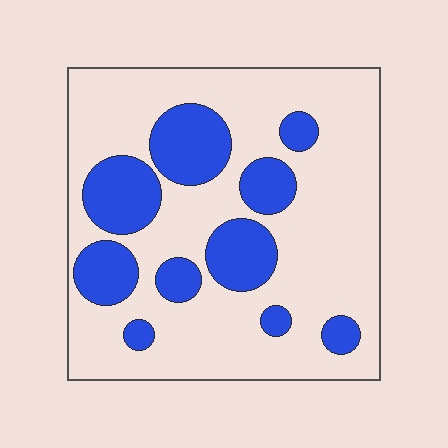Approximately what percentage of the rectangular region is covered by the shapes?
Approximately 25%.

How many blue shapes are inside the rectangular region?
10.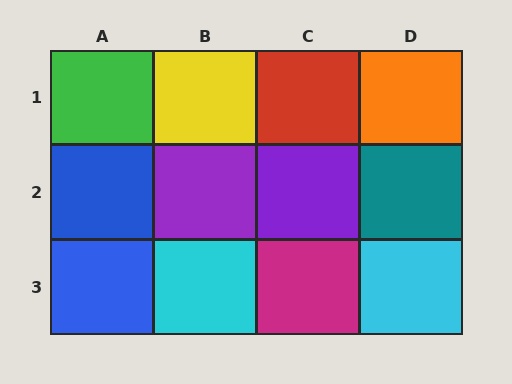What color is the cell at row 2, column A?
Blue.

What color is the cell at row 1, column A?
Green.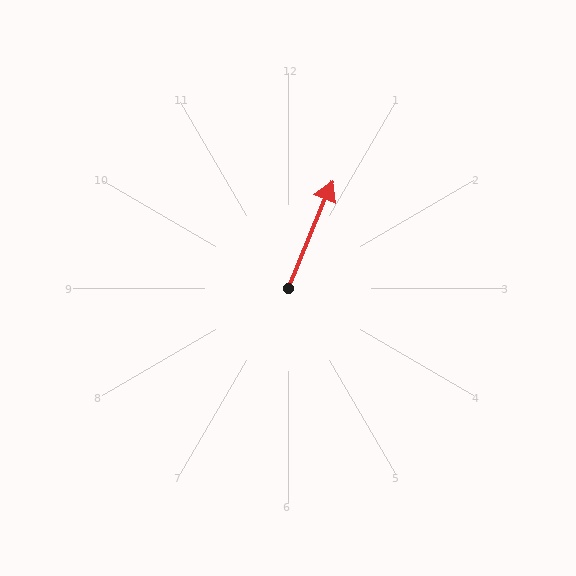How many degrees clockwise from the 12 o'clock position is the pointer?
Approximately 22 degrees.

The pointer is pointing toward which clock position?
Roughly 1 o'clock.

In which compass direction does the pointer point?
North.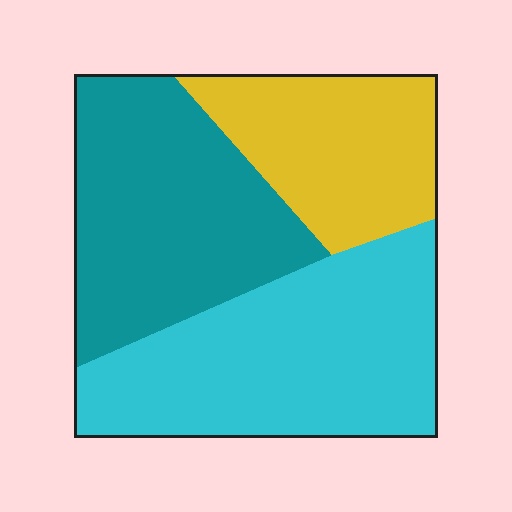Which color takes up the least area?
Yellow, at roughly 25%.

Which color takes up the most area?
Cyan, at roughly 40%.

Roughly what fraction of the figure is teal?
Teal takes up about one third (1/3) of the figure.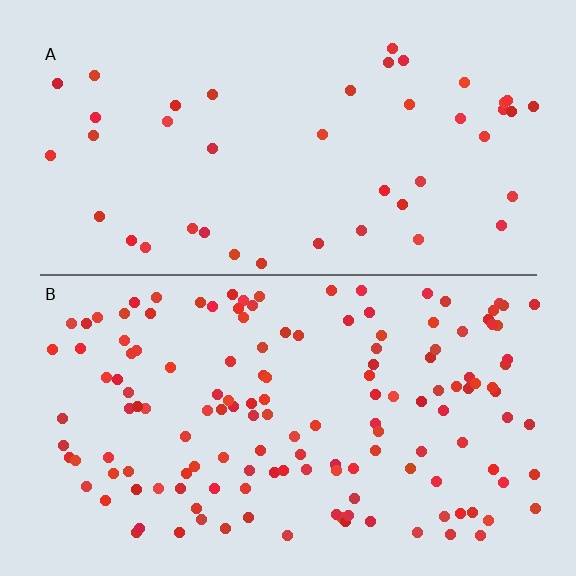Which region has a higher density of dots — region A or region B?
B (the bottom).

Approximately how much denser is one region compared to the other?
Approximately 3.3× — region B over region A.